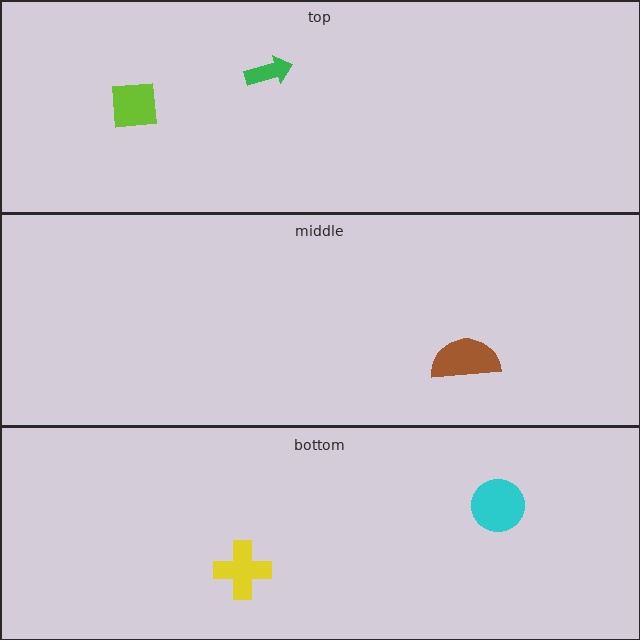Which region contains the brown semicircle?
The middle region.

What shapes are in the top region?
The lime square, the green arrow.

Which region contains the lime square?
The top region.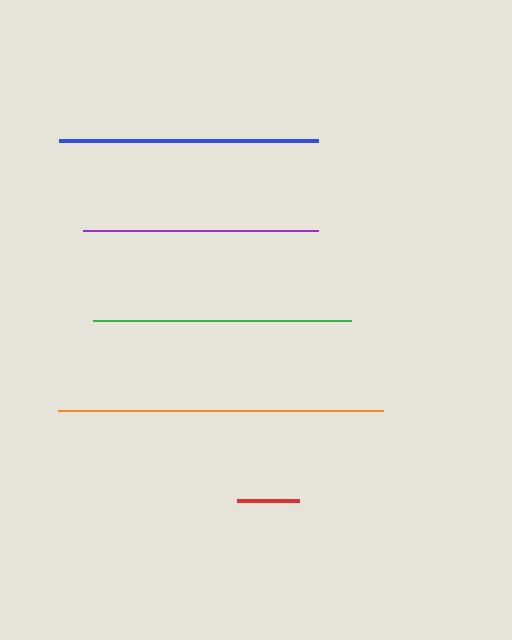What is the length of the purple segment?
The purple segment is approximately 235 pixels long.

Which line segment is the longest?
The orange line is the longest at approximately 325 pixels.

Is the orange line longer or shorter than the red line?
The orange line is longer than the red line.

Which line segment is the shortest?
The red line is the shortest at approximately 62 pixels.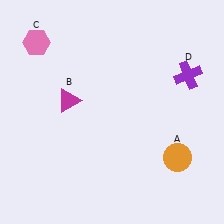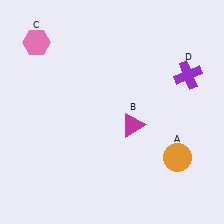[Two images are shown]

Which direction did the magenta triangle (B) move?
The magenta triangle (B) moved right.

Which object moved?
The magenta triangle (B) moved right.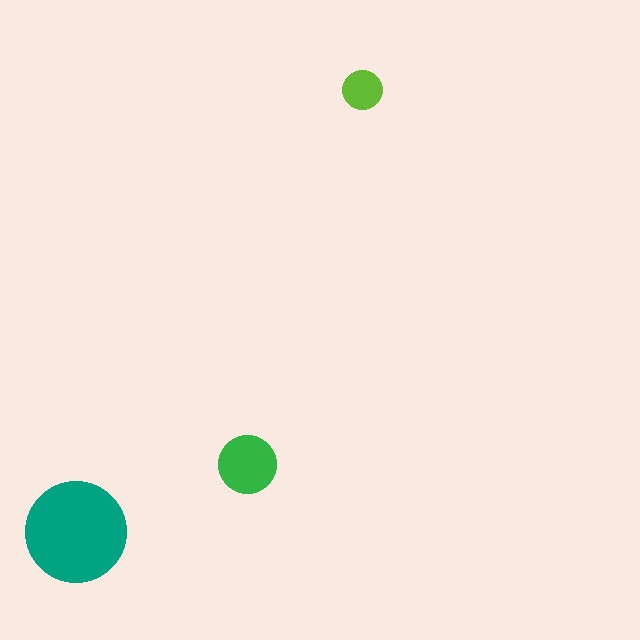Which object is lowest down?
The teal circle is bottommost.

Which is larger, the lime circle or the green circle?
The green one.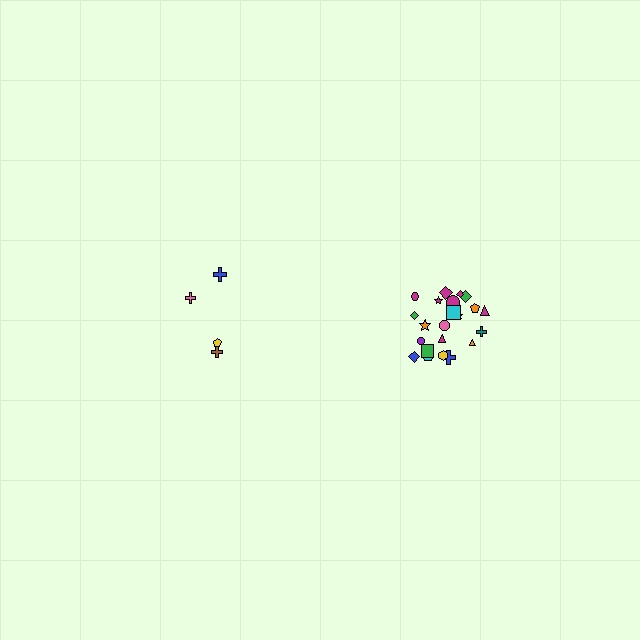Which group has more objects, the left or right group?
The right group.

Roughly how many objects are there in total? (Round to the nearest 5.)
Roughly 25 objects in total.